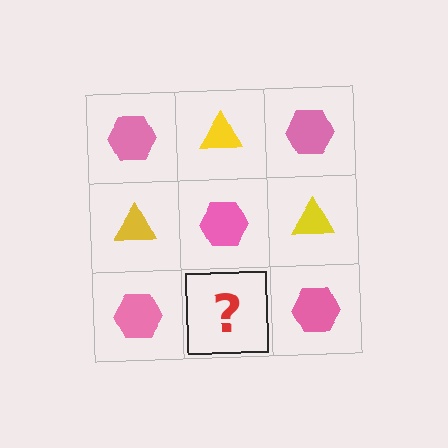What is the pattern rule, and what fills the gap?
The rule is that it alternates pink hexagon and yellow triangle in a checkerboard pattern. The gap should be filled with a yellow triangle.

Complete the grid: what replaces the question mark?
The question mark should be replaced with a yellow triangle.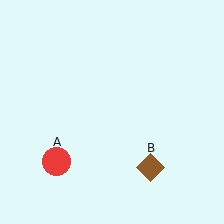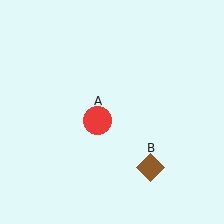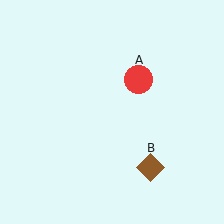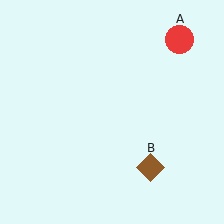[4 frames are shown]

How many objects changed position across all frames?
1 object changed position: red circle (object A).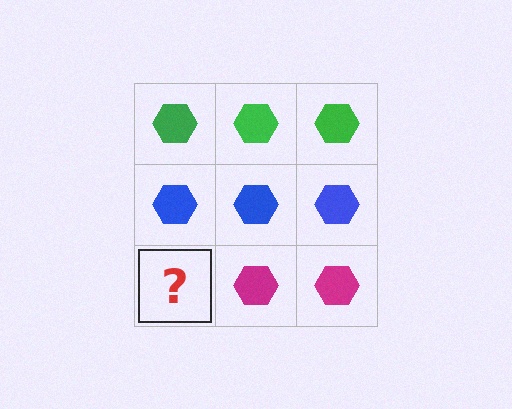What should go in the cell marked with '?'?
The missing cell should contain a magenta hexagon.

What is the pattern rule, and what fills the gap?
The rule is that each row has a consistent color. The gap should be filled with a magenta hexagon.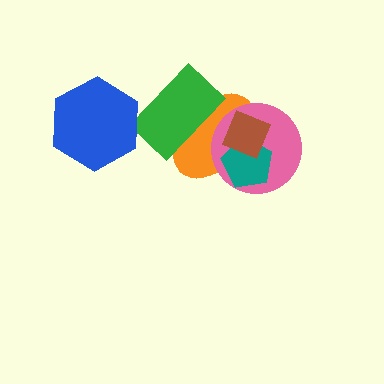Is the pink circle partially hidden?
Yes, it is partially covered by another shape.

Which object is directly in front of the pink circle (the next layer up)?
The teal pentagon is directly in front of the pink circle.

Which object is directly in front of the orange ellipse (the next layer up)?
The pink circle is directly in front of the orange ellipse.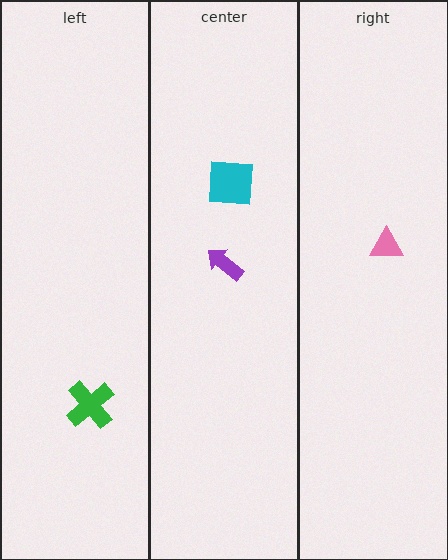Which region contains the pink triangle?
The right region.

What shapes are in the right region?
The pink triangle.